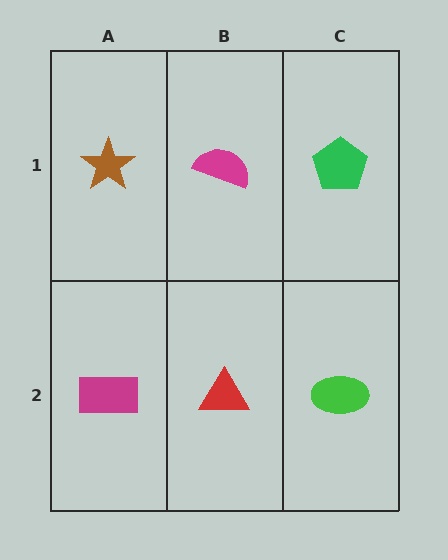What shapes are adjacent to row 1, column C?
A green ellipse (row 2, column C), a magenta semicircle (row 1, column B).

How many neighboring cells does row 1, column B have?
3.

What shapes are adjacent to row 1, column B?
A red triangle (row 2, column B), a brown star (row 1, column A), a green pentagon (row 1, column C).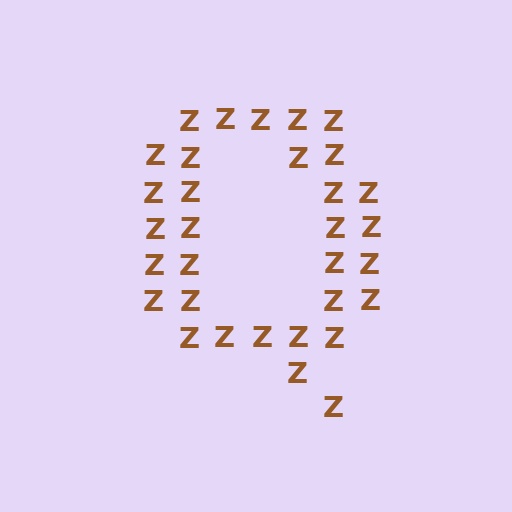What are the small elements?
The small elements are letter Z's.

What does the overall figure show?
The overall figure shows the letter Q.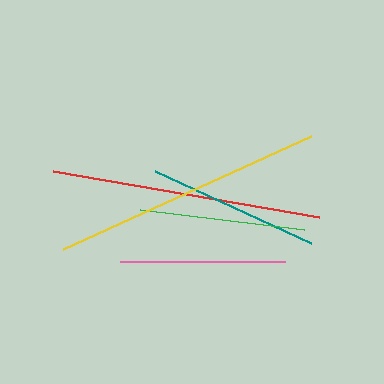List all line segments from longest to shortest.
From longest to shortest: yellow, red, teal, pink, green.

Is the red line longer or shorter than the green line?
The red line is longer than the green line.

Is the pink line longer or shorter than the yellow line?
The yellow line is longer than the pink line.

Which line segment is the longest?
The yellow line is the longest at approximately 273 pixels.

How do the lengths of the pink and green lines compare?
The pink and green lines are approximately the same length.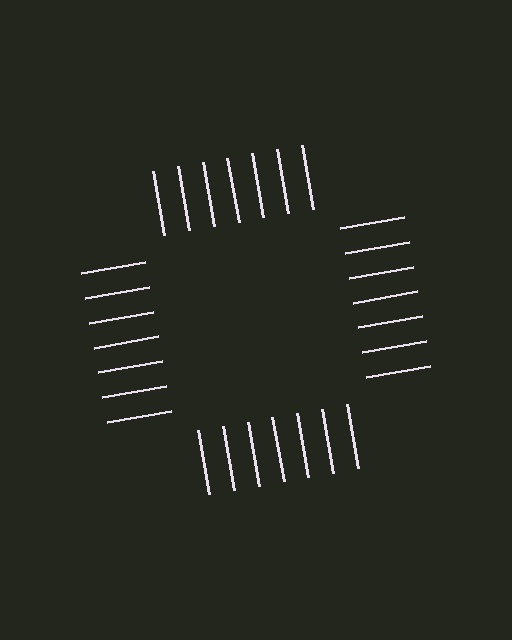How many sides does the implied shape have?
4 sides — the line-ends trace a square.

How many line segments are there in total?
28 — 7 along each of the 4 edges.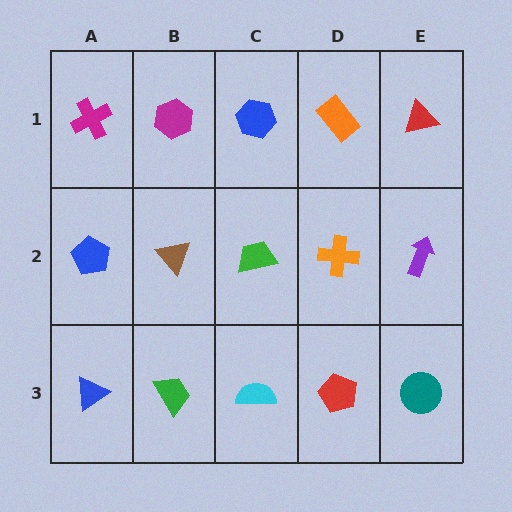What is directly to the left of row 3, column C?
A green trapezoid.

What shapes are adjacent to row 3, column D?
An orange cross (row 2, column D), a cyan semicircle (row 3, column C), a teal circle (row 3, column E).